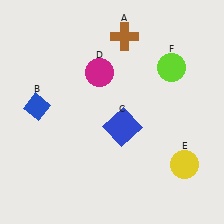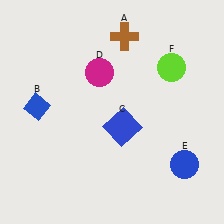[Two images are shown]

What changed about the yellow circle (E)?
In Image 1, E is yellow. In Image 2, it changed to blue.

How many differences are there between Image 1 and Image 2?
There is 1 difference between the two images.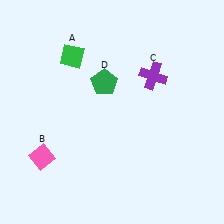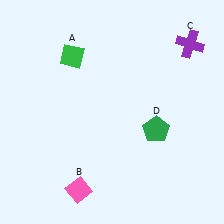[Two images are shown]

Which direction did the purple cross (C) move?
The purple cross (C) moved right.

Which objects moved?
The objects that moved are: the pink diamond (B), the purple cross (C), the green pentagon (D).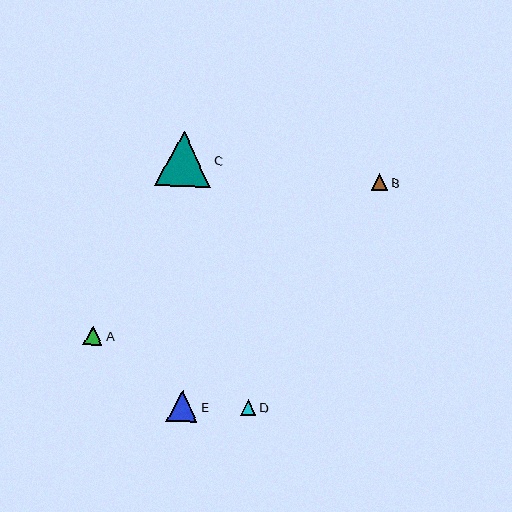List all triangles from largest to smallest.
From largest to smallest: C, E, A, B, D.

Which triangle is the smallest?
Triangle D is the smallest with a size of approximately 15 pixels.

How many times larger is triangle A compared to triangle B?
Triangle A is approximately 1.2 times the size of triangle B.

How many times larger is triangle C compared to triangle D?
Triangle C is approximately 3.6 times the size of triangle D.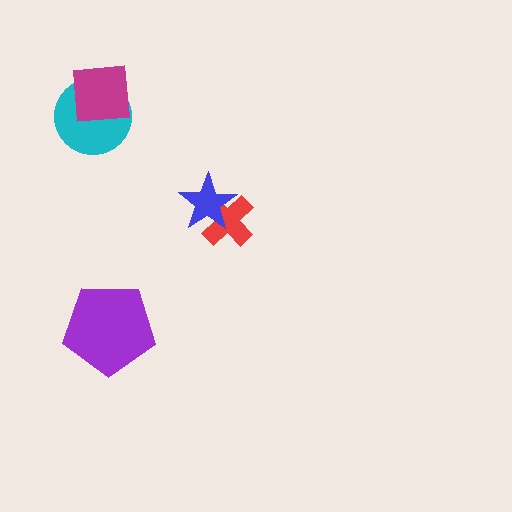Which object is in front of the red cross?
The blue star is in front of the red cross.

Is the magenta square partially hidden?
No, no other shape covers it.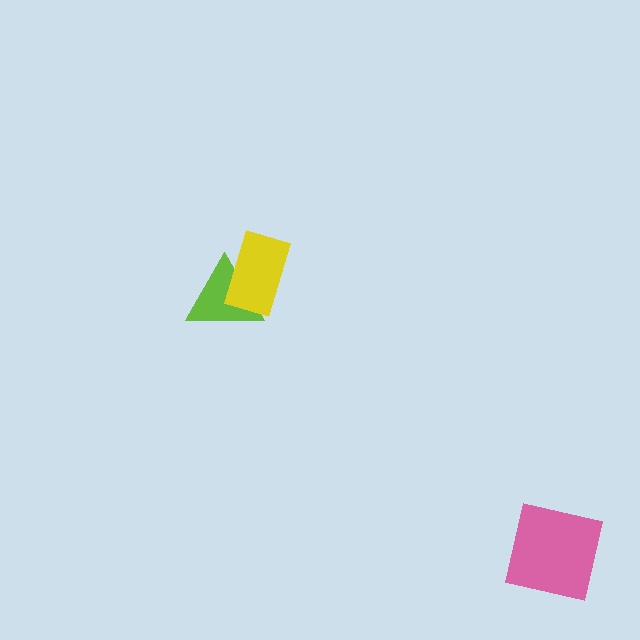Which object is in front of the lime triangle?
The yellow rectangle is in front of the lime triangle.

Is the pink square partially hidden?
No, no other shape covers it.